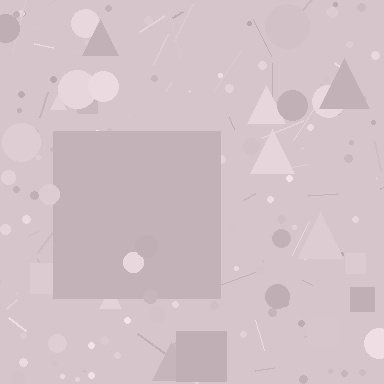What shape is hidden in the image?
A square is hidden in the image.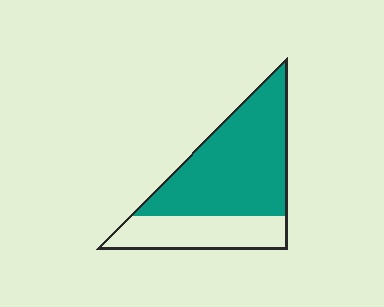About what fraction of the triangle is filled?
About two thirds (2/3).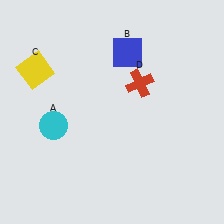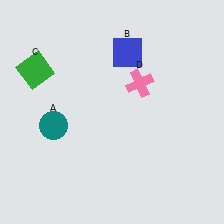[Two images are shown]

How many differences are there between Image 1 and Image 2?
There are 3 differences between the two images.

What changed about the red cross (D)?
In Image 1, D is red. In Image 2, it changed to pink.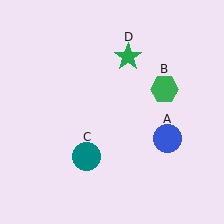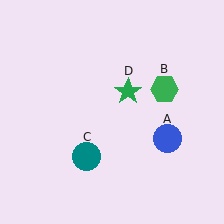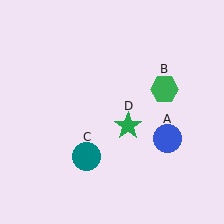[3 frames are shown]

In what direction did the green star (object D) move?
The green star (object D) moved down.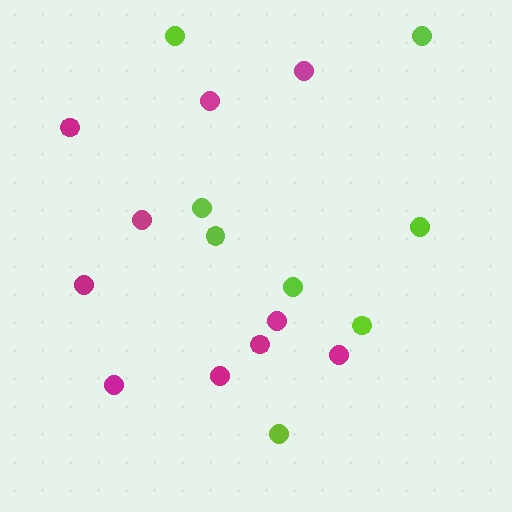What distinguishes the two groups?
There are 2 groups: one group of lime circles (8) and one group of magenta circles (10).